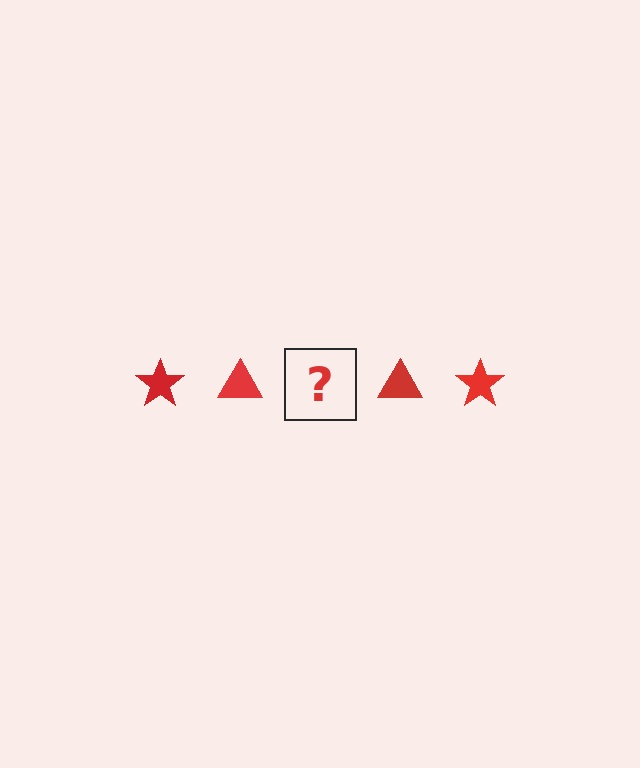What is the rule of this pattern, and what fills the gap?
The rule is that the pattern cycles through star, triangle shapes in red. The gap should be filled with a red star.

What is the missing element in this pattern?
The missing element is a red star.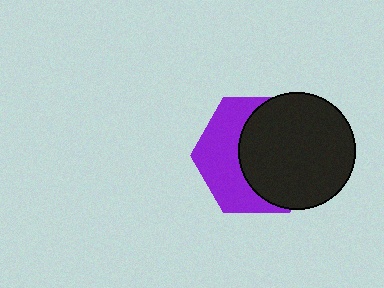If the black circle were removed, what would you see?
You would see the complete purple hexagon.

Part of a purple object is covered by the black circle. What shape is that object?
It is a hexagon.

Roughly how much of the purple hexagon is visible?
A small part of it is visible (roughly 44%).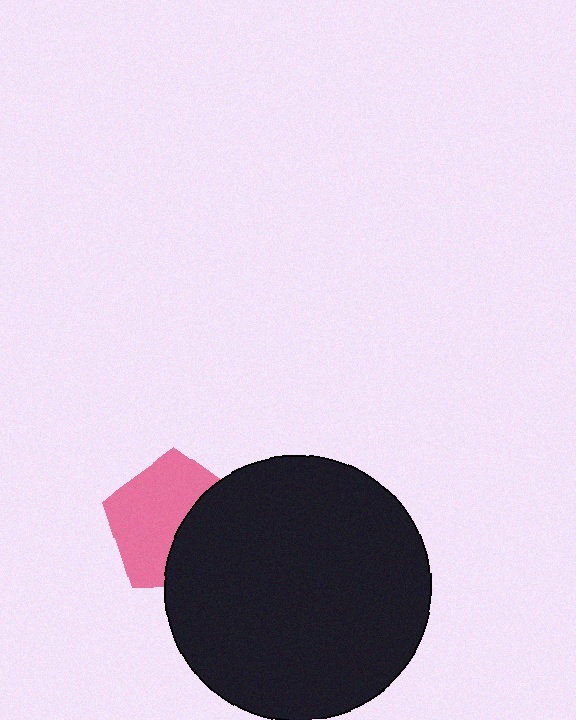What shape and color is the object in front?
The object in front is a black circle.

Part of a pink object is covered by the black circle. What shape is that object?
It is a pentagon.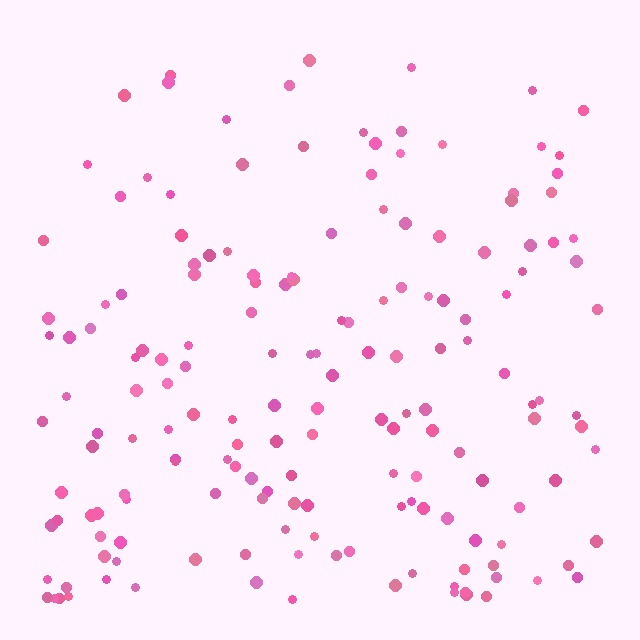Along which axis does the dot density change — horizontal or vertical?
Vertical.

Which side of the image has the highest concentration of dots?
The bottom.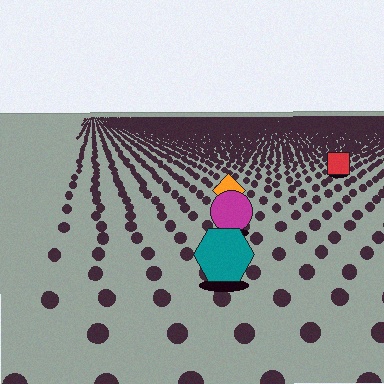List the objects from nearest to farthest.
From nearest to farthest: the teal hexagon, the magenta circle, the orange diamond, the red square.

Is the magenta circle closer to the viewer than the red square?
Yes. The magenta circle is closer — you can tell from the texture gradient: the ground texture is coarser near it.